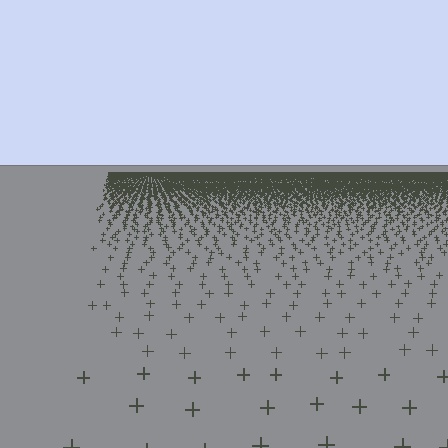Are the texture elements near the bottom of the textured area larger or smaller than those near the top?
Larger. Near the bottom, elements are closer to the viewer and appear at a bigger on-screen size.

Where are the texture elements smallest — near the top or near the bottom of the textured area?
Near the top.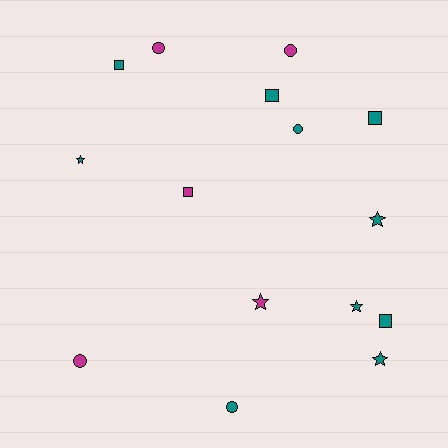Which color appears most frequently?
Teal, with 10 objects.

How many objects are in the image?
There are 15 objects.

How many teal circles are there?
There are 2 teal circles.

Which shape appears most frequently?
Circle, with 5 objects.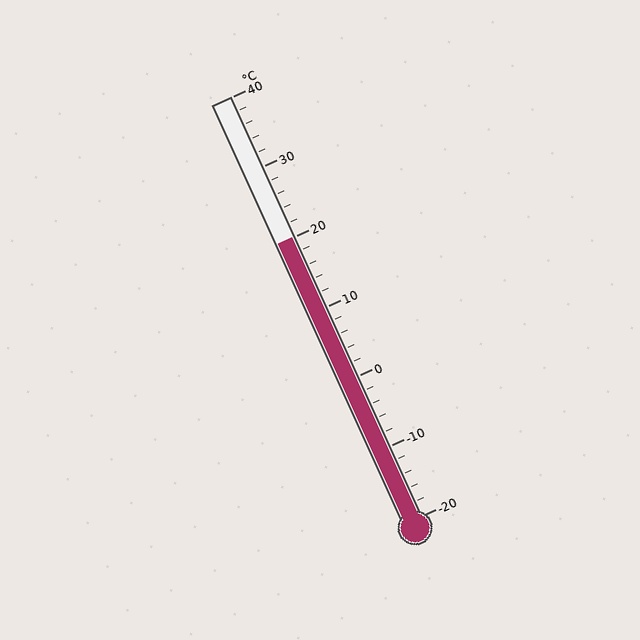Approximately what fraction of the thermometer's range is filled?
The thermometer is filled to approximately 65% of its range.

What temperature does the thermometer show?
The thermometer shows approximately 20°C.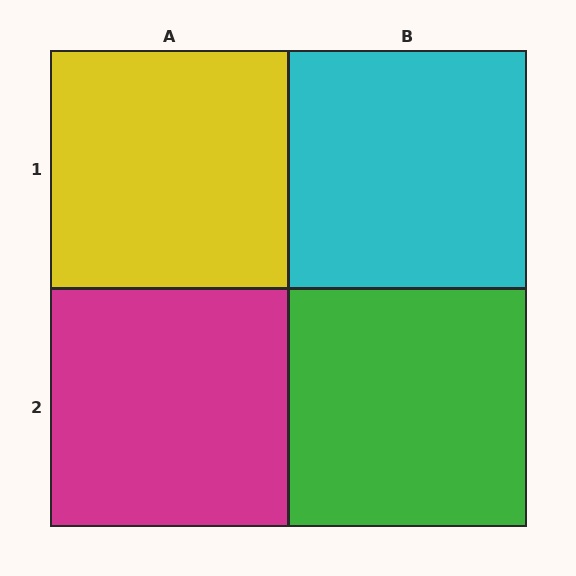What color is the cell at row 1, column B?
Cyan.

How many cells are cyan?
1 cell is cyan.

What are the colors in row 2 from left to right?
Magenta, green.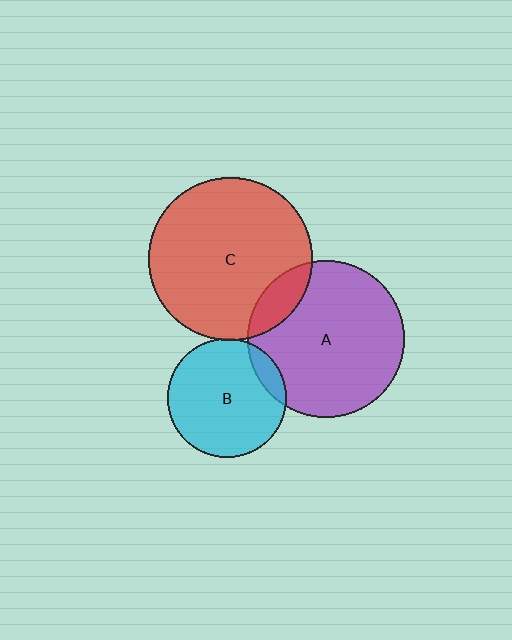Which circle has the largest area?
Circle C (red).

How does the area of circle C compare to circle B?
Approximately 1.9 times.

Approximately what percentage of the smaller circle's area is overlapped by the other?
Approximately 10%.